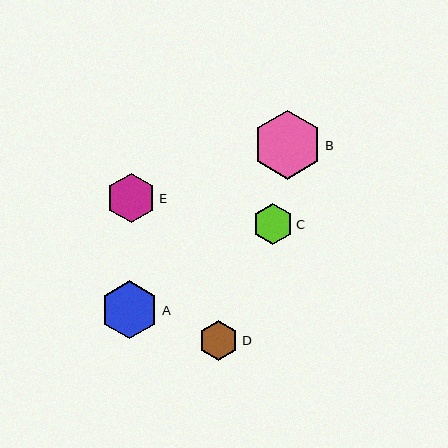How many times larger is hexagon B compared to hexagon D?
Hexagon B is approximately 1.7 times the size of hexagon D.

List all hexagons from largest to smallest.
From largest to smallest: B, A, E, C, D.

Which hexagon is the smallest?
Hexagon D is the smallest with a size of approximately 40 pixels.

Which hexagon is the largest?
Hexagon B is the largest with a size of approximately 69 pixels.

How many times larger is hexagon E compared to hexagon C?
Hexagon E is approximately 1.2 times the size of hexagon C.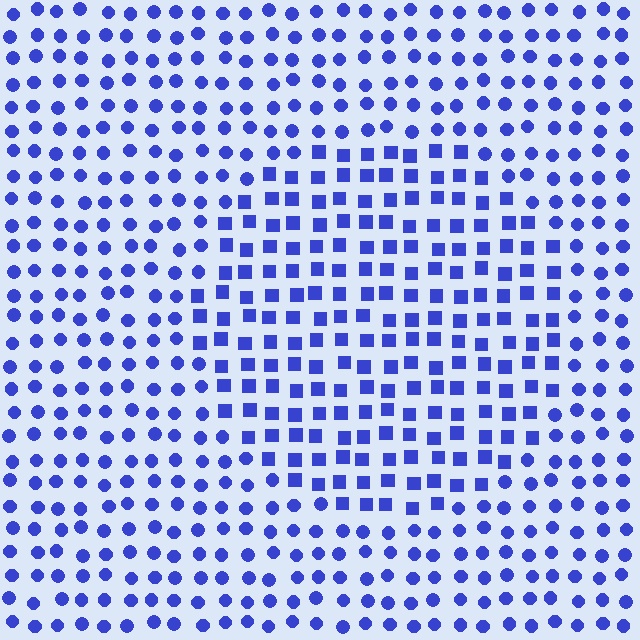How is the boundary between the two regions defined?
The boundary is defined by a change in element shape: squares inside vs. circles outside. All elements share the same color and spacing.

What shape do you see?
I see a circle.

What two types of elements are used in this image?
The image uses squares inside the circle region and circles outside it.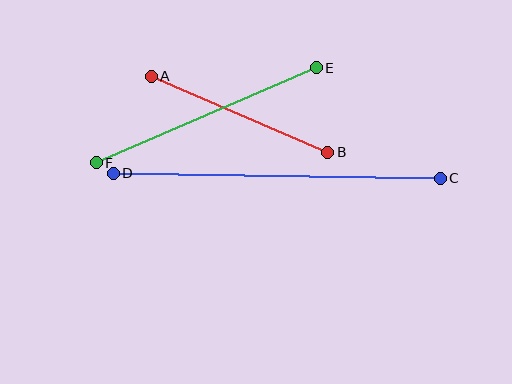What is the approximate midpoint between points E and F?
The midpoint is at approximately (206, 115) pixels.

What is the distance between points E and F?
The distance is approximately 240 pixels.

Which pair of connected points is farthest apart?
Points C and D are farthest apart.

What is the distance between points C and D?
The distance is approximately 327 pixels.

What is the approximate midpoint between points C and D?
The midpoint is at approximately (277, 176) pixels.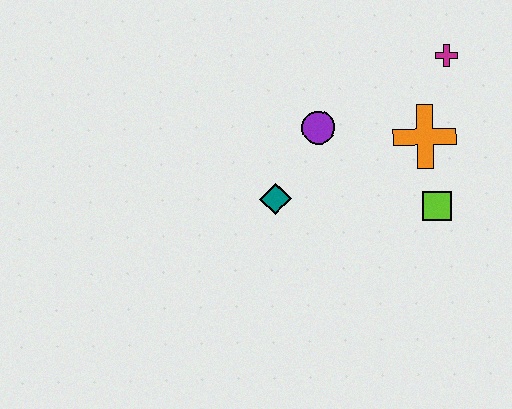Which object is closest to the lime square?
The orange cross is closest to the lime square.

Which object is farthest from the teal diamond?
The magenta cross is farthest from the teal diamond.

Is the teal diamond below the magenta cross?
Yes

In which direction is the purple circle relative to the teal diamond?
The purple circle is above the teal diamond.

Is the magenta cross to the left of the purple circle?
No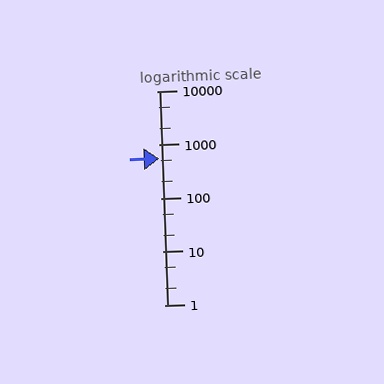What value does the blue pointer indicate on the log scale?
The pointer indicates approximately 550.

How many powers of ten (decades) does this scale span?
The scale spans 4 decades, from 1 to 10000.